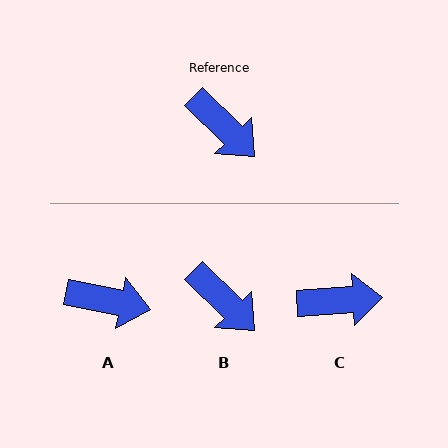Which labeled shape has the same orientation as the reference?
B.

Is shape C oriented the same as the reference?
No, it is off by about 49 degrees.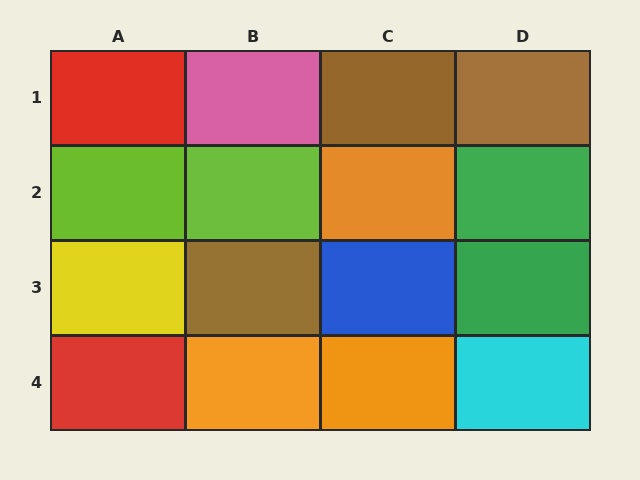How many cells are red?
2 cells are red.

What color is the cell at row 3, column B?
Brown.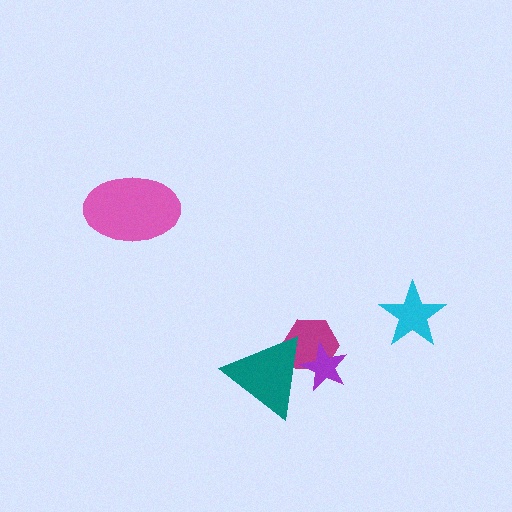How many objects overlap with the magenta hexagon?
2 objects overlap with the magenta hexagon.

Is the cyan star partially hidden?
No, no other shape covers it.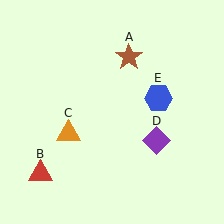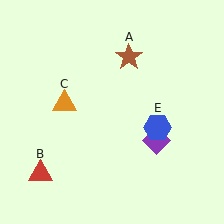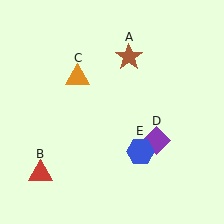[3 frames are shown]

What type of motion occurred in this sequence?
The orange triangle (object C), blue hexagon (object E) rotated clockwise around the center of the scene.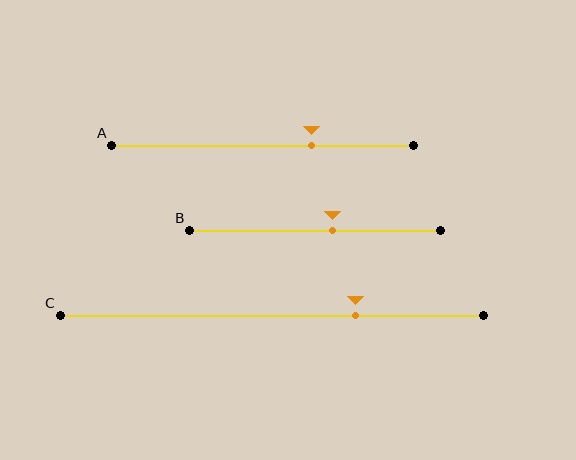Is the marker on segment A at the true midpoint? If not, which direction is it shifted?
No, the marker on segment A is shifted to the right by about 16% of the segment length.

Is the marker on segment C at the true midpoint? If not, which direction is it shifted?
No, the marker on segment C is shifted to the right by about 20% of the segment length.